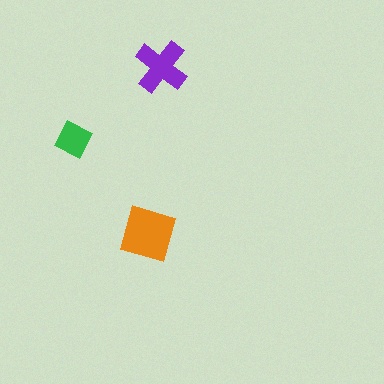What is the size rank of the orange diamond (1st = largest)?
1st.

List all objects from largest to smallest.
The orange diamond, the purple cross, the green square.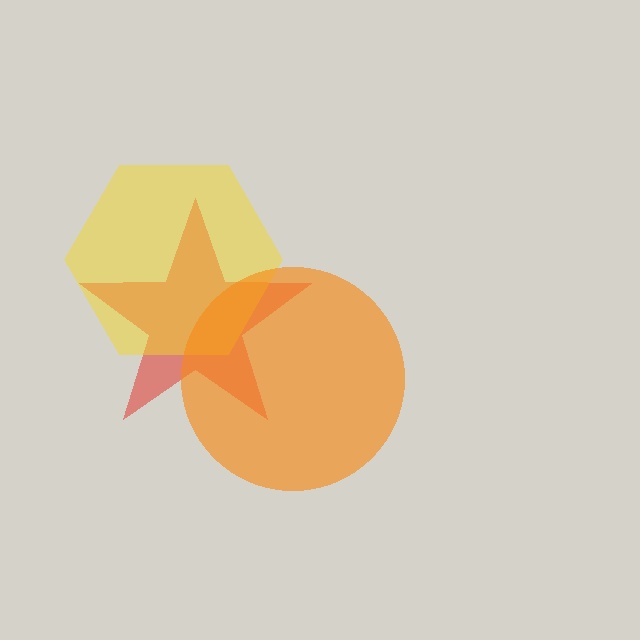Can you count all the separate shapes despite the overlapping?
Yes, there are 3 separate shapes.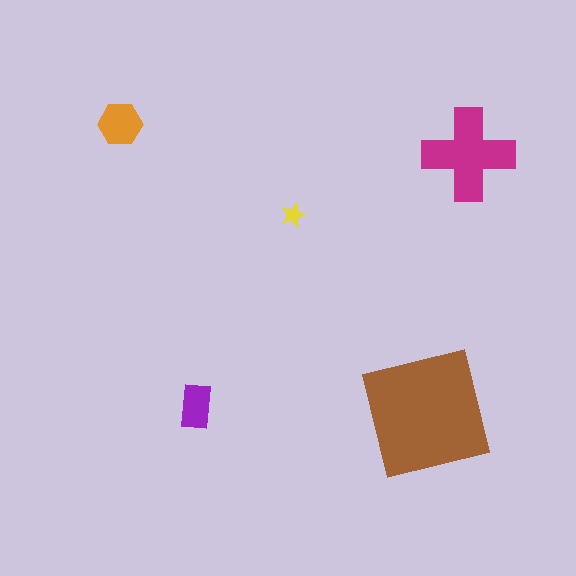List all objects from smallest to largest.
The yellow star, the purple rectangle, the orange hexagon, the magenta cross, the brown square.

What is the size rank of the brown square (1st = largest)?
1st.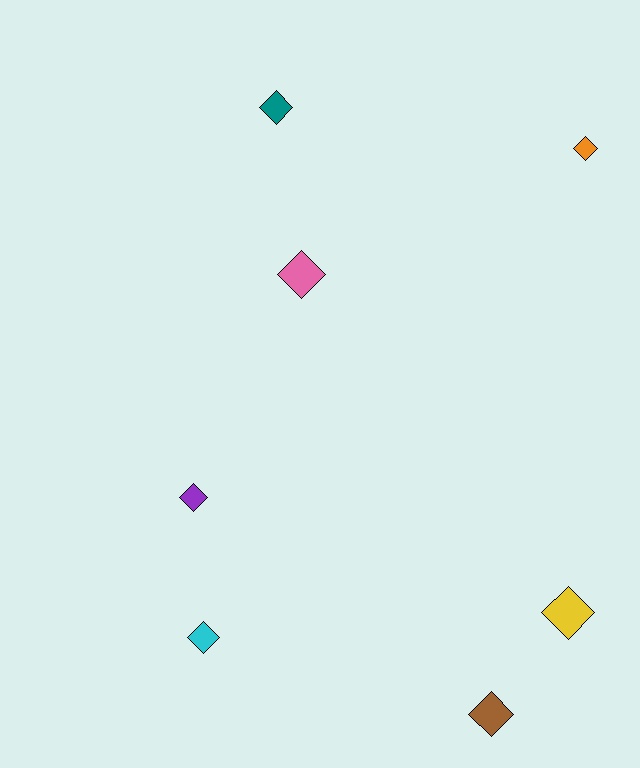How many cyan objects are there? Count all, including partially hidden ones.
There is 1 cyan object.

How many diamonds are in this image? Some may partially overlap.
There are 7 diamonds.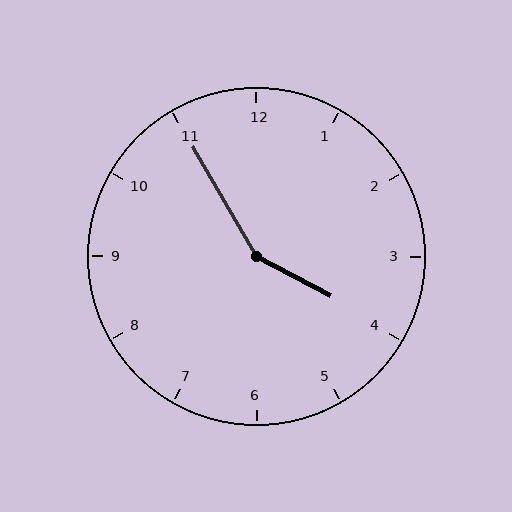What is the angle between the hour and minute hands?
Approximately 148 degrees.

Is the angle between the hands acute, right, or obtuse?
It is obtuse.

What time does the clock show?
3:55.